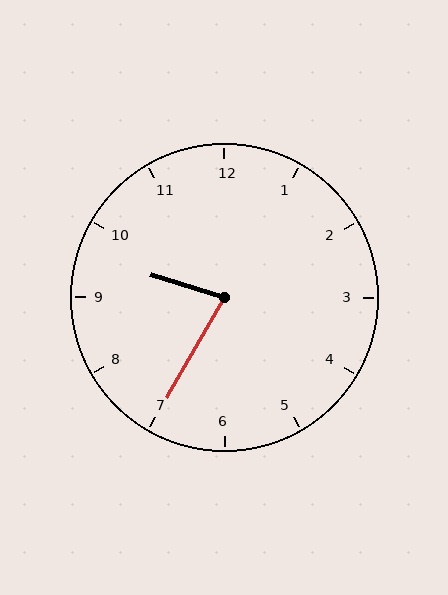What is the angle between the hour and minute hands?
Approximately 78 degrees.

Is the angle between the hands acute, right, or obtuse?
It is acute.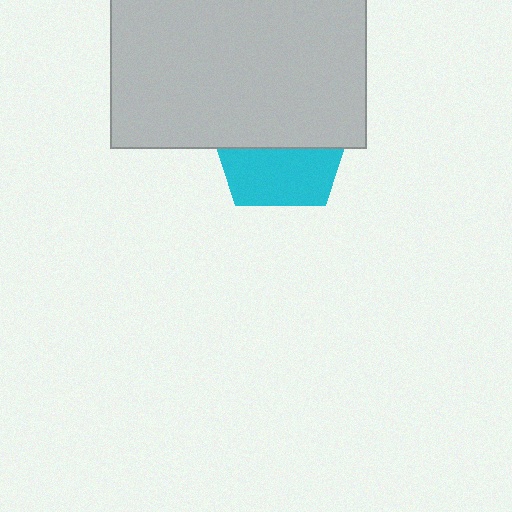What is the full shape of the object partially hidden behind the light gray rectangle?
The partially hidden object is a cyan pentagon.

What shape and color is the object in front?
The object in front is a light gray rectangle.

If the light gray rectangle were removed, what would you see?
You would see the complete cyan pentagon.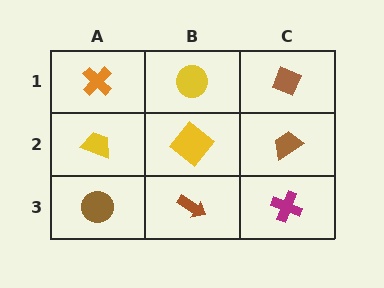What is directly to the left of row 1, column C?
A yellow circle.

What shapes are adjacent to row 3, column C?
A brown trapezoid (row 2, column C), a brown arrow (row 3, column B).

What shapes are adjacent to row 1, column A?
A yellow trapezoid (row 2, column A), a yellow circle (row 1, column B).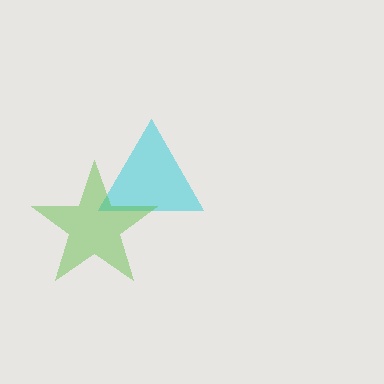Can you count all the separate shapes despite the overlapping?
Yes, there are 2 separate shapes.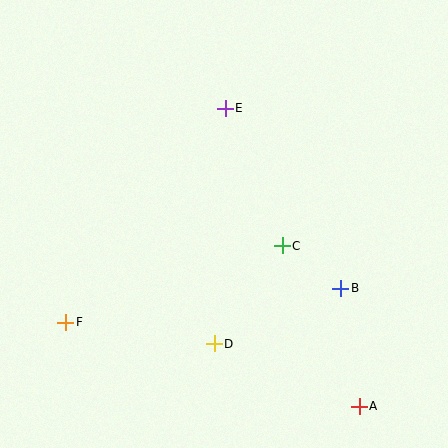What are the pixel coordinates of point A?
Point A is at (359, 406).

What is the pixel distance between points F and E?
The distance between F and E is 267 pixels.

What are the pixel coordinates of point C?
Point C is at (282, 246).